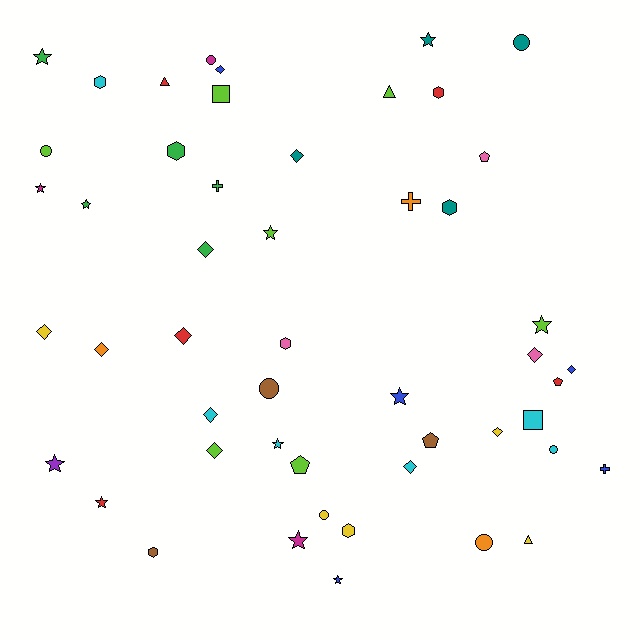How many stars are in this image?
There are 12 stars.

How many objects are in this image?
There are 50 objects.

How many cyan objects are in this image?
There are 6 cyan objects.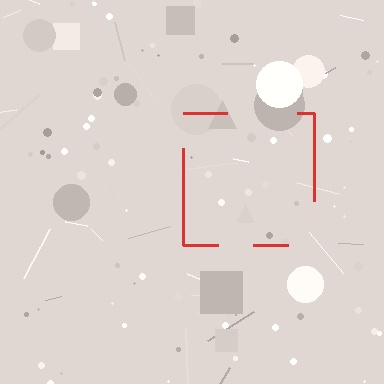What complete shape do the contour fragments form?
The contour fragments form a square.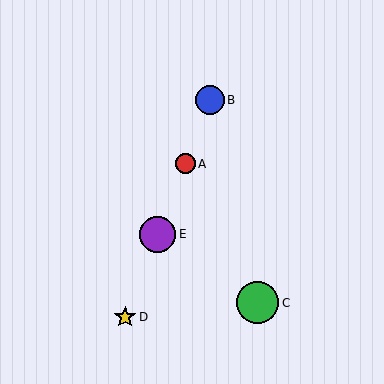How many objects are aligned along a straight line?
4 objects (A, B, D, E) are aligned along a straight line.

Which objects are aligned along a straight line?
Objects A, B, D, E are aligned along a straight line.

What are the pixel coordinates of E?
Object E is at (157, 234).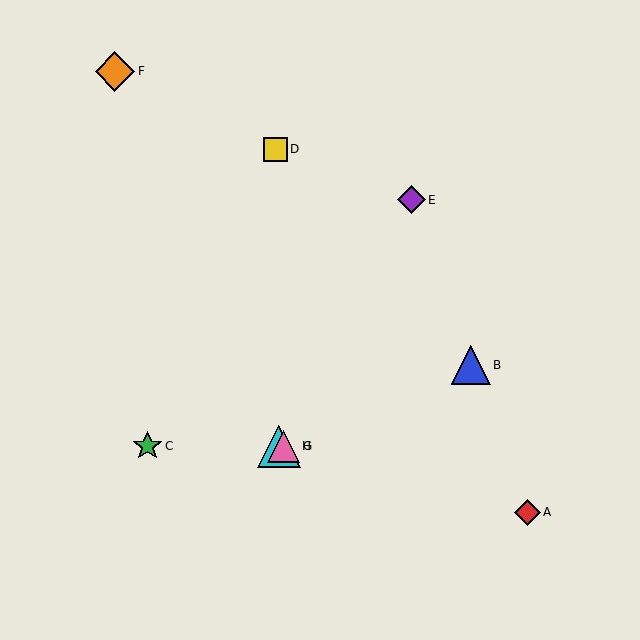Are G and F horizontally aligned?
No, G is at y≈446 and F is at y≈72.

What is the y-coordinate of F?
Object F is at y≈72.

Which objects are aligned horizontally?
Objects C, G, H are aligned horizontally.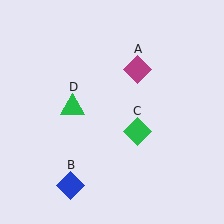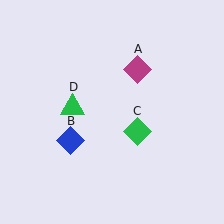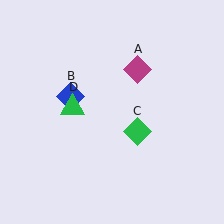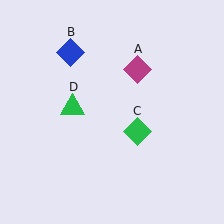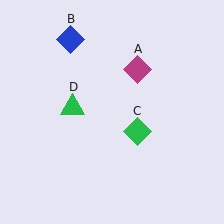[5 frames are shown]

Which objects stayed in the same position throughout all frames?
Magenta diamond (object A) and green diamond (object C) and green triangle (object D) remained stationary.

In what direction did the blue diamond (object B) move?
The blue diamond (object B) moved up.